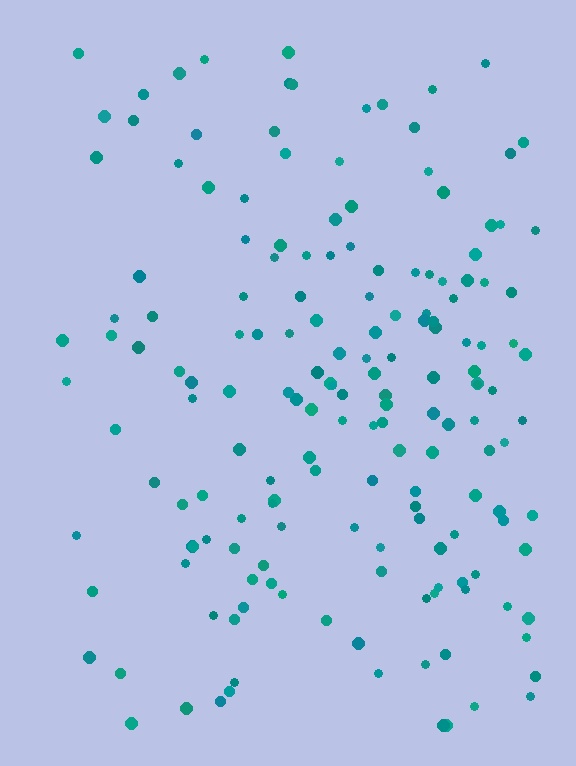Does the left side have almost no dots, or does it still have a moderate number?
Still a moderate number, just noticeably fewer than the right.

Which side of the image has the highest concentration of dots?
The right.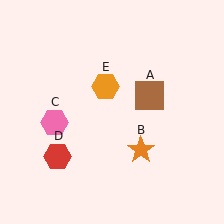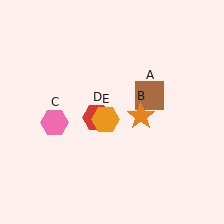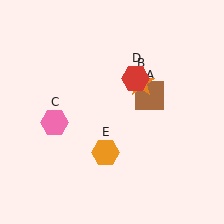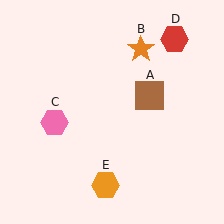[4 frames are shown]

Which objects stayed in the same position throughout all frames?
Brown square (object A) and pink hexagon (object C) remained stationary.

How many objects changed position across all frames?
3 objects changed position: orange star (object B), red hexagon (object D), orange hexagon (object E).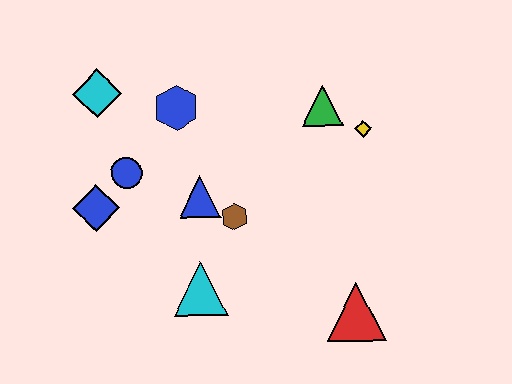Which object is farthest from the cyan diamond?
The red triangle is farthest from the cyan diamond.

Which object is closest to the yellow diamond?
The green triangle is closest to the yellow diamond.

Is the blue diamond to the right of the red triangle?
No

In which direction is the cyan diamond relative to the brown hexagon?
The cyan diamond is to the left of the brown hexagon.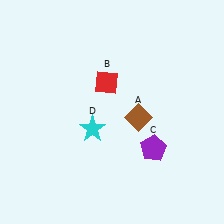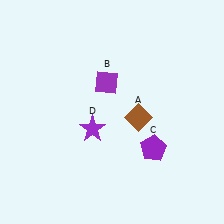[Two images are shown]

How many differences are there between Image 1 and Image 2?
There are 2 differences between the two images.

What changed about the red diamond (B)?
In Image 1, B is red. In Image 2, it changed to purple.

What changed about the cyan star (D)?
In Image 1, D is cyan. In Image 2, it changed to purple.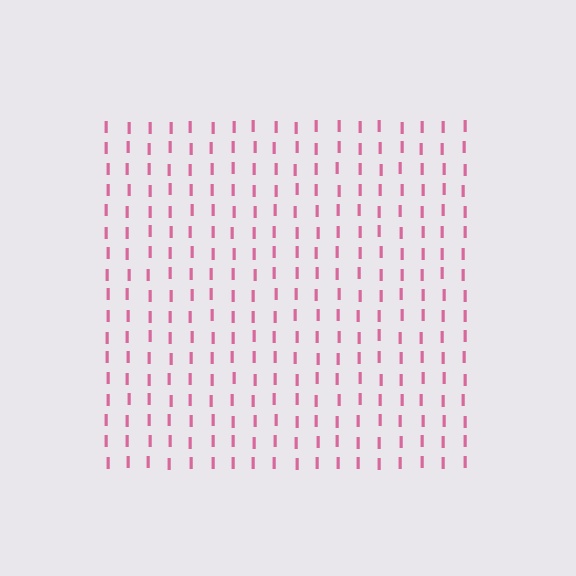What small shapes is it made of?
It is made of small letter I's.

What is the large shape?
The large shape is a square.